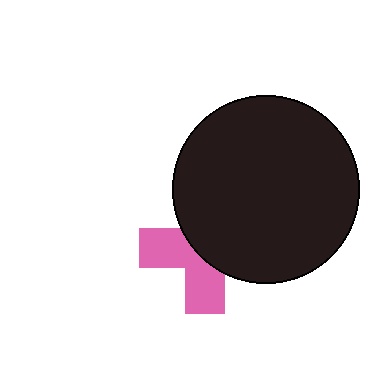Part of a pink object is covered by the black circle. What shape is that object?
It is a cross.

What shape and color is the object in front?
The object in front is a black circle.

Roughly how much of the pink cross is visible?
A small part of it is visible (roughly 44%).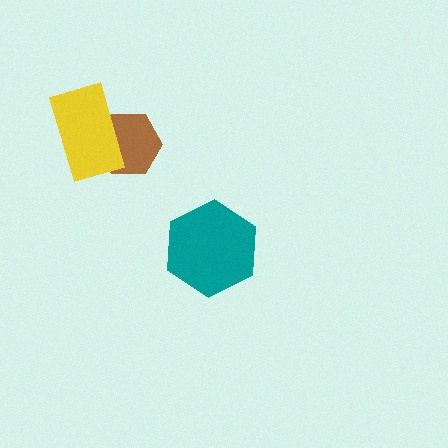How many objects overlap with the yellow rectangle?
1 object overlaps with the yellow rectangle.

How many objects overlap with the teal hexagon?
0 objects overlap with the teal hexagon.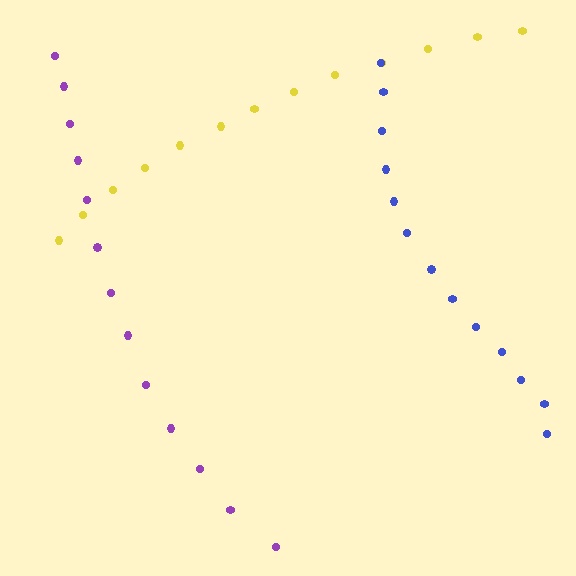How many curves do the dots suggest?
There are 3 distinct paths.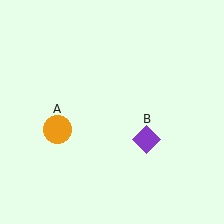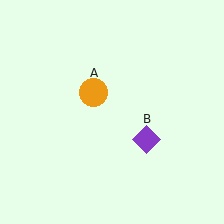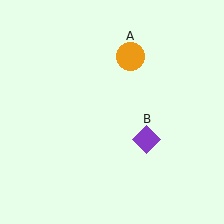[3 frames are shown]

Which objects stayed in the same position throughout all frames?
Purple diamond (object B) remained stationary.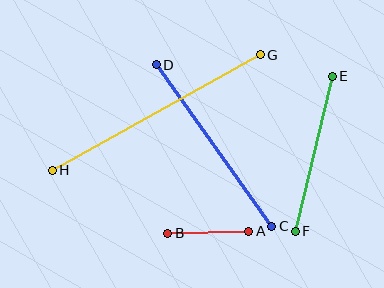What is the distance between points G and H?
The distance is approximately 238 pixels.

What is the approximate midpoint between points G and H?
The midpoint is at approximately (156, 113) pixels.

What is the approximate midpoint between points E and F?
The midpoint is at approximately (314, 154) pixels.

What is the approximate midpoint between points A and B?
The midpoint is at approximately (208, 232) pixels.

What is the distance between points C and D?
The distance is approximately 198 pixels.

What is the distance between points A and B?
The distance is approximately 81 pixels.